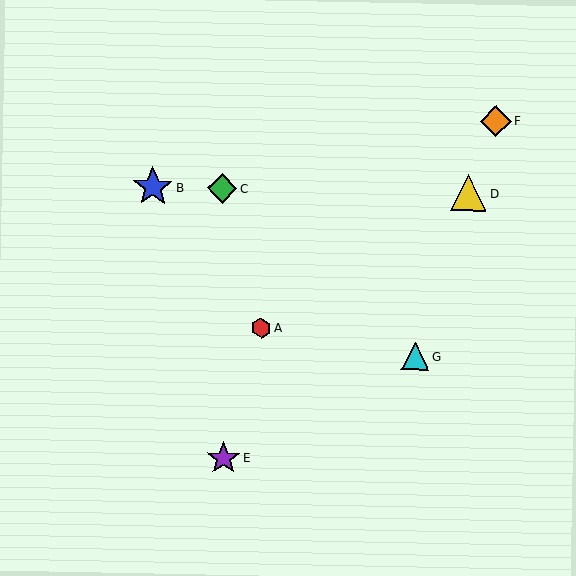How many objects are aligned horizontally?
3 objects (B, C, D) are aligned horizontally.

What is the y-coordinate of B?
Object B is at y≈187.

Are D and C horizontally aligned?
Yes, both are at y≈193.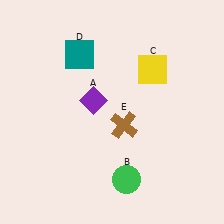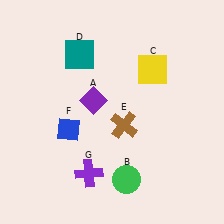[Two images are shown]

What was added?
A blue diamond (F), a purple cross (G) were added in Image 2.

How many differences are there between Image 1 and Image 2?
There are 2 differences between the two images.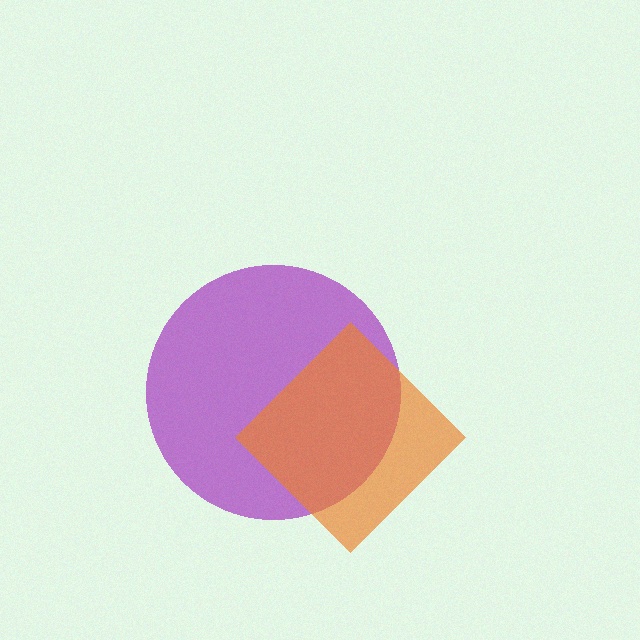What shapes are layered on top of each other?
The layered shapes are: a purple circle, an orange diamond.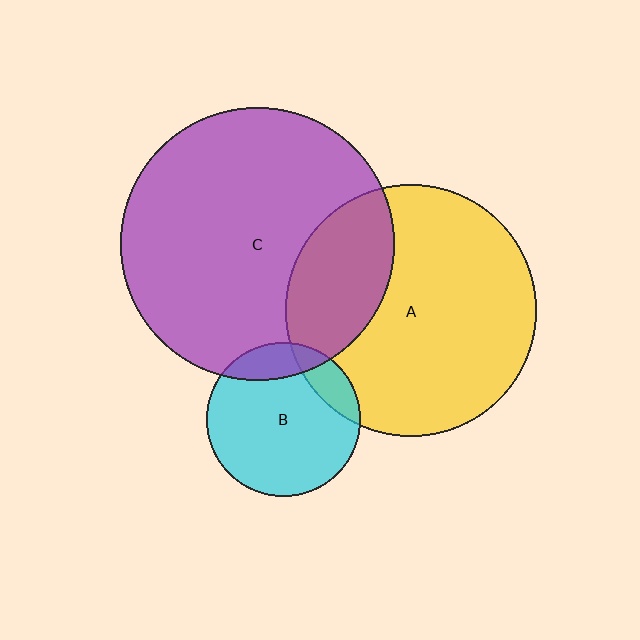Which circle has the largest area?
Circle C (purple).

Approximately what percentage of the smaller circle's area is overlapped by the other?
Approximately 15%.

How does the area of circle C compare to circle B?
Approximately 3.2 times.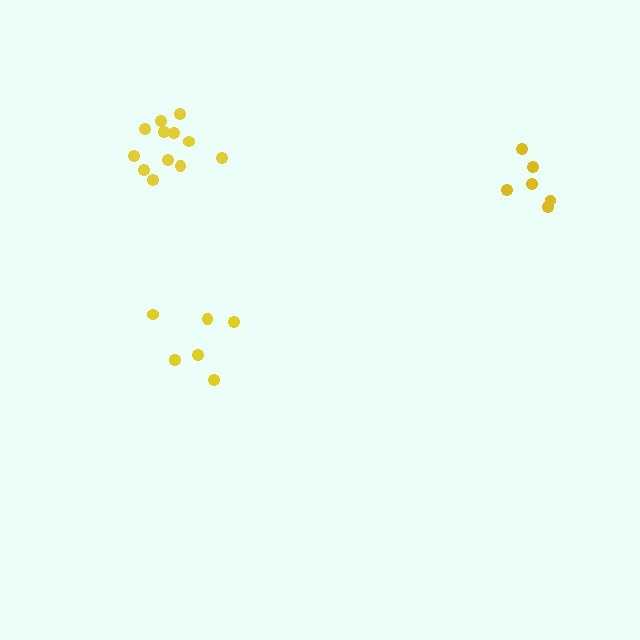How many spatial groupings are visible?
There are 3 spatial groupings.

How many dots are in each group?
Group 1: 6 dots, Group 2: 6 dots, Group 3: 12 dots (24 total).